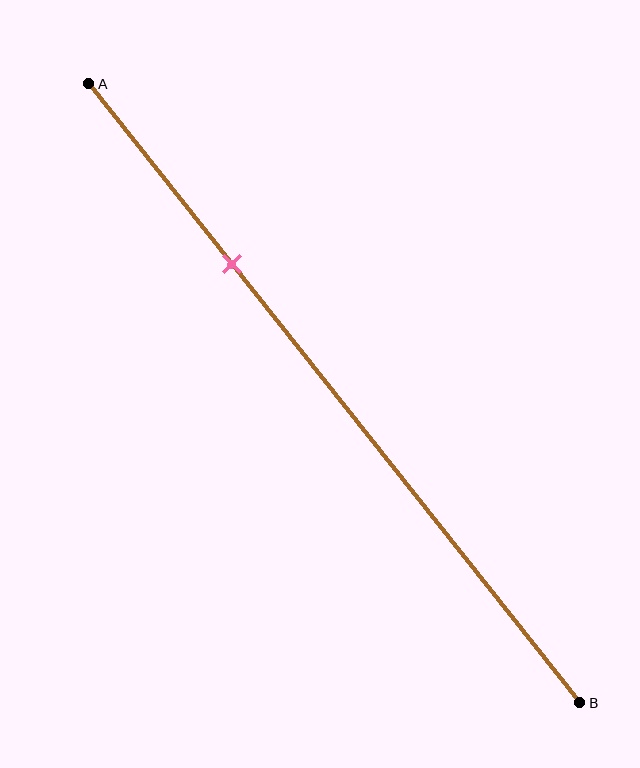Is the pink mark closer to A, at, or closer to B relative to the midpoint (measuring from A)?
The pink mark is closer to point A than the midpoint of segment AB.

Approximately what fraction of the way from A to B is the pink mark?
The pink mark is approximately 30% of the way from A to B.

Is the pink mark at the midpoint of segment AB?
No, the mark is at about 30% from A, not at the 50% midpoint.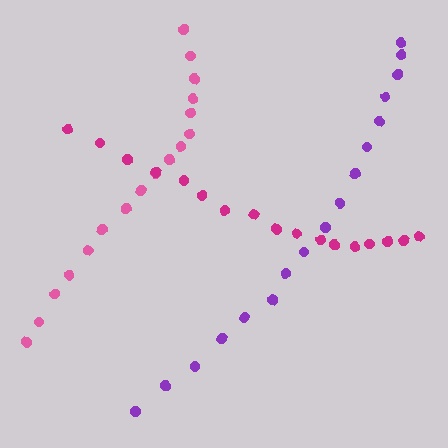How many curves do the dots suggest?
There are 3 distinct paths.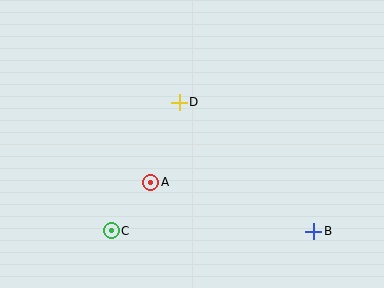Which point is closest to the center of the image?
Point D at (179, 102) is closest to the center.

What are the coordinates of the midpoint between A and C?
The midpoint between A and C is at (131, 207).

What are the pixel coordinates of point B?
Point B is at (314, 231).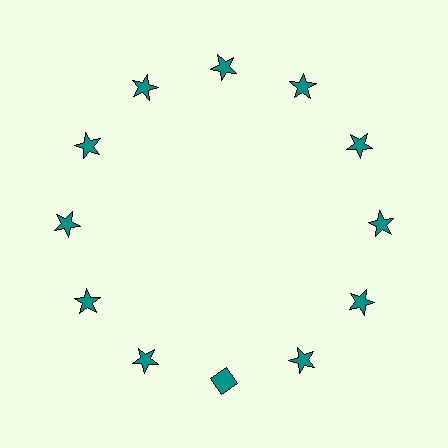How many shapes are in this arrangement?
There are 12 shapes arranged in a ring pattern.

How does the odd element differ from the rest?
It has a different shape: diamond instead of star.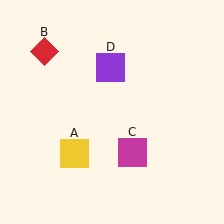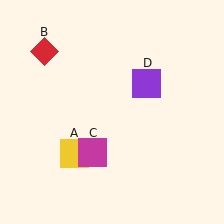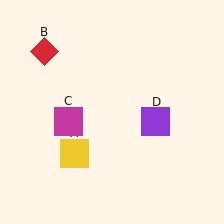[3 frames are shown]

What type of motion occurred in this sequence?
The magenta square (object C), purple square (object D) rotated clockwise around the center of the scene.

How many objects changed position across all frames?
2 objects changed position: magenta square (object C), purple square (object D).